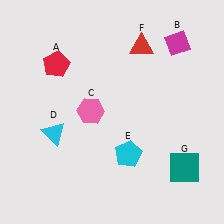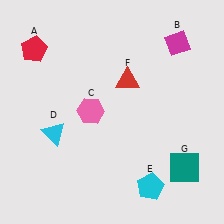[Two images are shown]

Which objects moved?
The objects that moved are: the red pentagon (A), the cyan pentagon (E), the red triangle (F).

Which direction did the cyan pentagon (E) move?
The cyan pentagon (E) moved down.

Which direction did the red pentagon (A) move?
The red pentagon (A) moved left.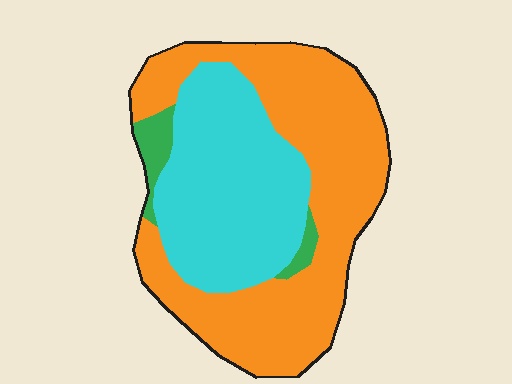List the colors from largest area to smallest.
From largest to smallest: orange, cyan, green.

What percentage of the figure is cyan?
Cyan takes up between a third and a half of the figure.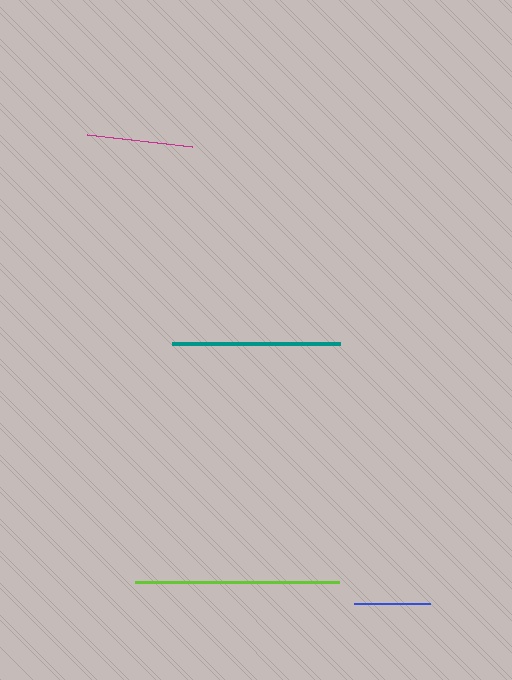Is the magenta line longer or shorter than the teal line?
The teal line is longer than the magenta line.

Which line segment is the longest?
The lime line is the longest at approximately 204 pixels.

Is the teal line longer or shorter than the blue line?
The teal line is longer than the blue line.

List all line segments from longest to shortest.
From longest to shortest: lime, teal, magenta, blue.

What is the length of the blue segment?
The blue segment is approximately 75 pixels long.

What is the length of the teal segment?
The teal segment is approximately 168 pixels long.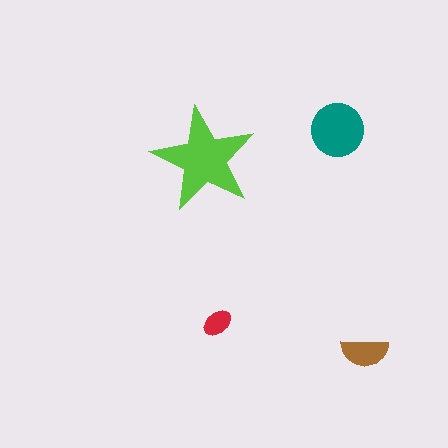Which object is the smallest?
The red ellipse.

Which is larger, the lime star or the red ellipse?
The lime star.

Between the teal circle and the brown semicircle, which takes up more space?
The teal circle.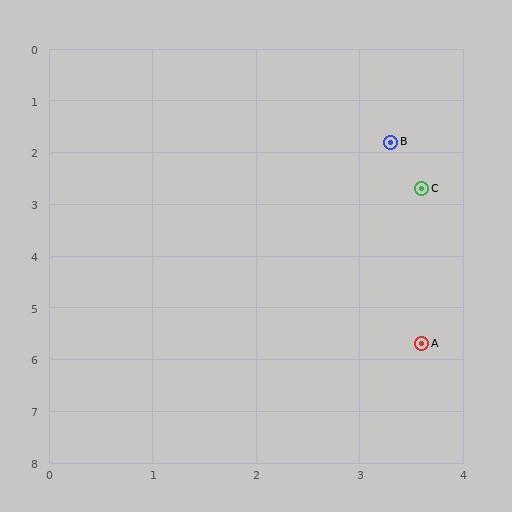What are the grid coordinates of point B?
Point B is at approximately (3.3, 1.8).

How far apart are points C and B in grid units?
Points C and B are about 0.9 grid units apart.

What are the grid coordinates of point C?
Point C is at approximately (3.6, 2.7).